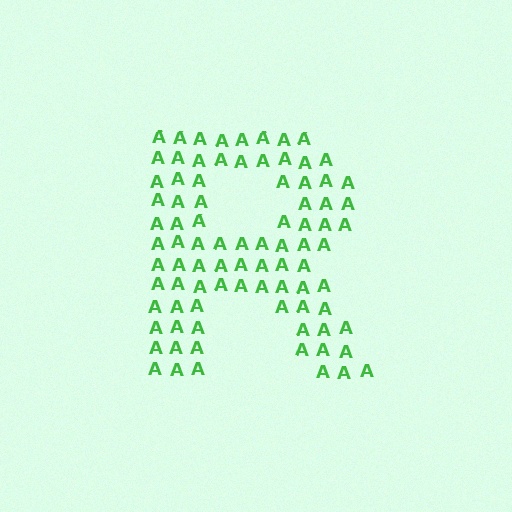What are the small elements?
The small elements are letter A's.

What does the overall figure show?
The overall figure shows the letter R.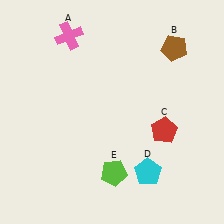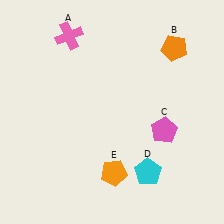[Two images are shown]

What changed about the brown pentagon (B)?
In Image 1, B is brown. In Image 2, it changed to orange.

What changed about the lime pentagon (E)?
In Image 1, E is lime. In Image 2, it changed to orange.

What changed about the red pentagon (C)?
In Image 1, C is red. In Image 2, it changed to pink.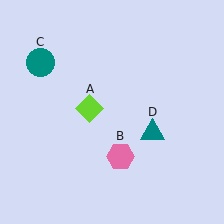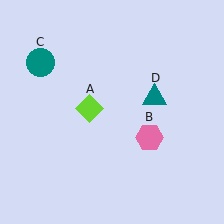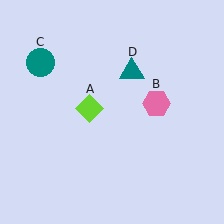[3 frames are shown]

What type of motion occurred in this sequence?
The pink hexagon (object B), teal triangle (object D) rotated counterclockwise around the center of the scene.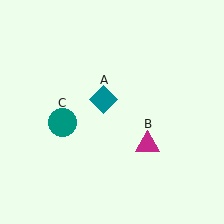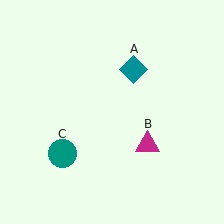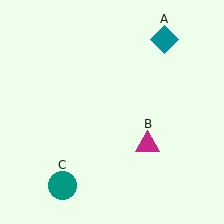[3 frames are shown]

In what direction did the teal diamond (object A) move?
The teal diamond (object A) moved up and to the right.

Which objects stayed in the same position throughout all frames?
Magenta triangle (object B) remained stationary.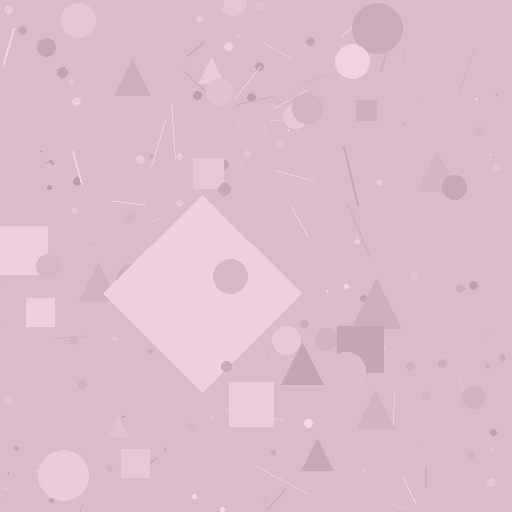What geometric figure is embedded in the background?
A diamond is embedded in the background.